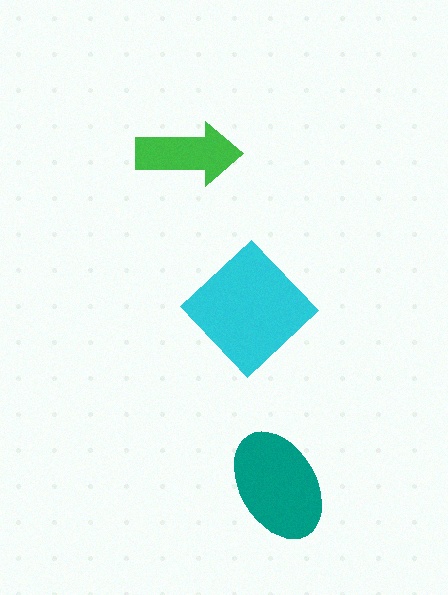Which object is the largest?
The cyan diamond.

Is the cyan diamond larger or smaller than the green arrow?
Larger.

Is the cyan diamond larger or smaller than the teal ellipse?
Larger.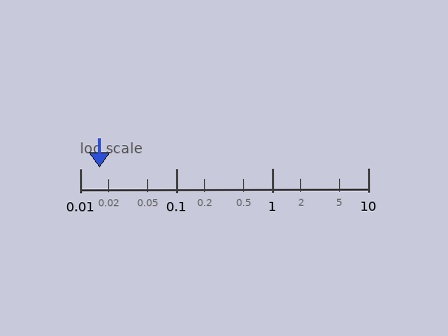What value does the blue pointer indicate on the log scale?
The pointer indicates approximately 0.016.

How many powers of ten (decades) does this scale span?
The scale spans 3 decades, from 0.01 to 10.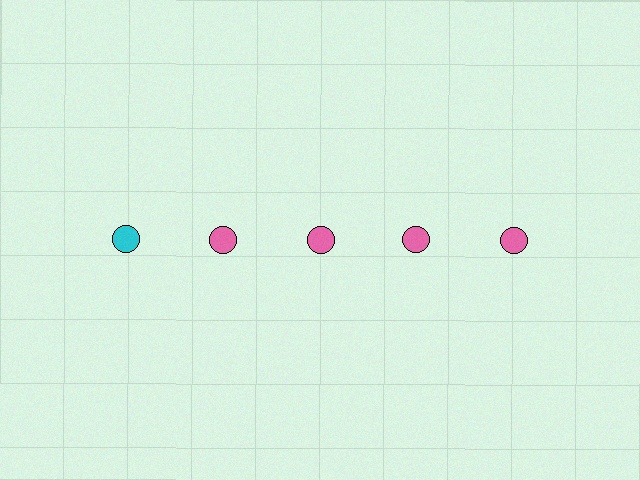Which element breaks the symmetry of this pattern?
The cyan circle in the top row, leftmost column breaks the symmetry. All other shapes are pink circles.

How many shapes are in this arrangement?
There are 5 shapes arranged in a grid pattern.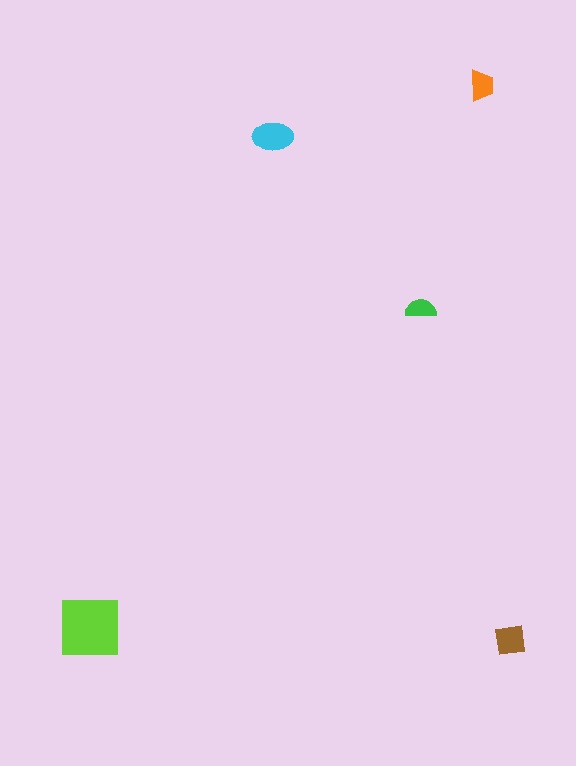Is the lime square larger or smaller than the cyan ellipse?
Larger.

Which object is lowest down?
The brown square is bottommost.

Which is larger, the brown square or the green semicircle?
The brown square.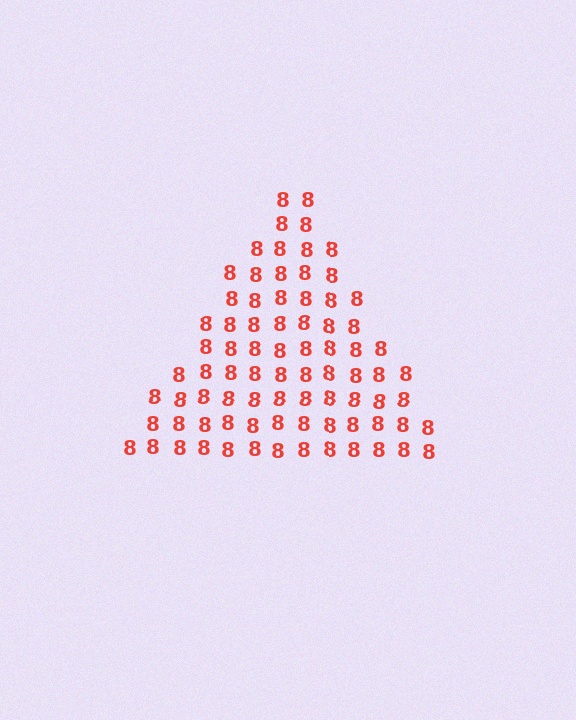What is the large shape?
The large shape is a triangle.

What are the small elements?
The small elements are digit 8's.